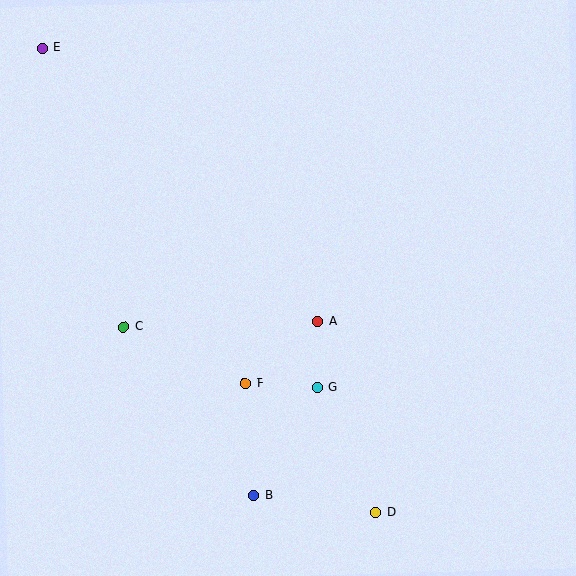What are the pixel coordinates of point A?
Point A is at (318, 322).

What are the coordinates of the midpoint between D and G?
The midpoint between D and G is at (346, 450).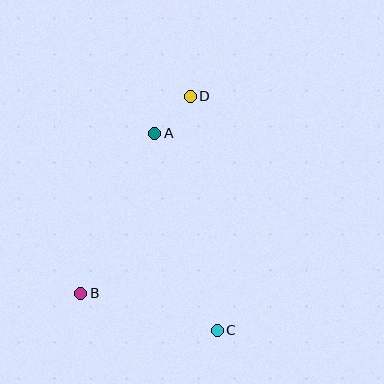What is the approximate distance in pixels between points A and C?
The distance between A and C is approximately 207 pixels.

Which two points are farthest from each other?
Points C and D are farthest from each other.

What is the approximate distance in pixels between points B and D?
The distance between B and D is approximately 225 pixels.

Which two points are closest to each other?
Points A and D are closest to each other.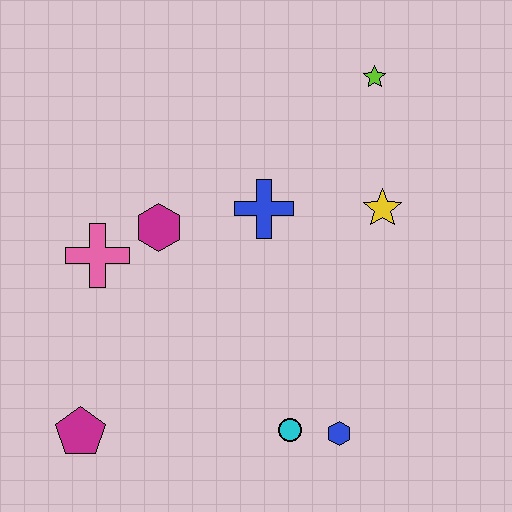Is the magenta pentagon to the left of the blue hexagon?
Yes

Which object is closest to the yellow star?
The blue cross is closest to the yellow star.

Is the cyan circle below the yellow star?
Yes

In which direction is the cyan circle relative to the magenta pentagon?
The cyan circle is to the right of the magenta pentagon.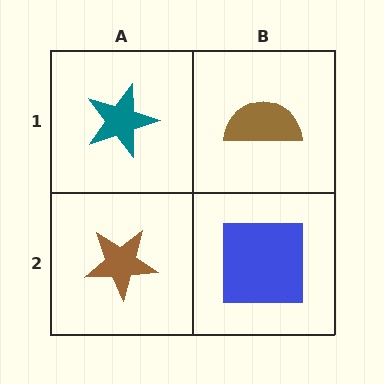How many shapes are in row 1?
2 shapes.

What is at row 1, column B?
A brown semicircle.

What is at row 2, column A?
A brown star.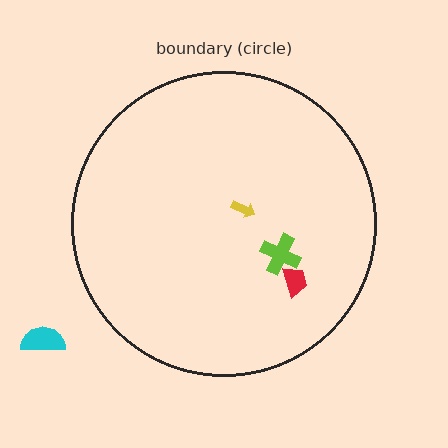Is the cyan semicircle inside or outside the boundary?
Outside.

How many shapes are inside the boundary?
3 inside, 1 outside.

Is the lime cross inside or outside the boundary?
Inside.